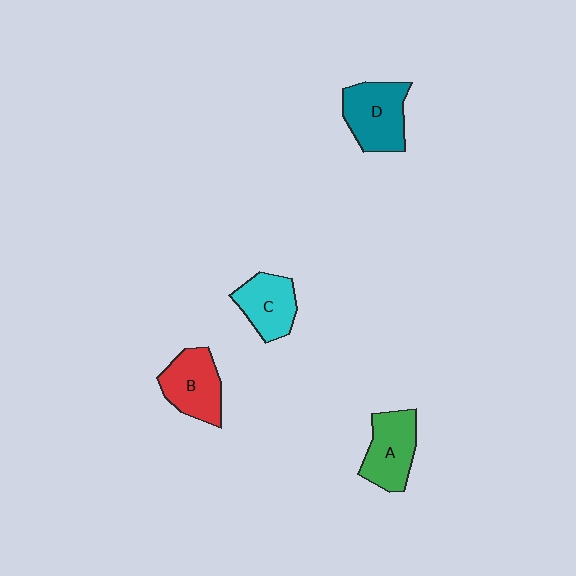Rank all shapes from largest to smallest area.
From largest to smallest: D (teal), A (green), B (red), C (cyan).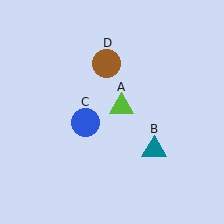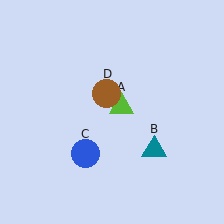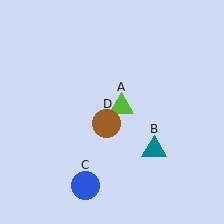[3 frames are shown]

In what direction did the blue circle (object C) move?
The blue circle (object C) moved down.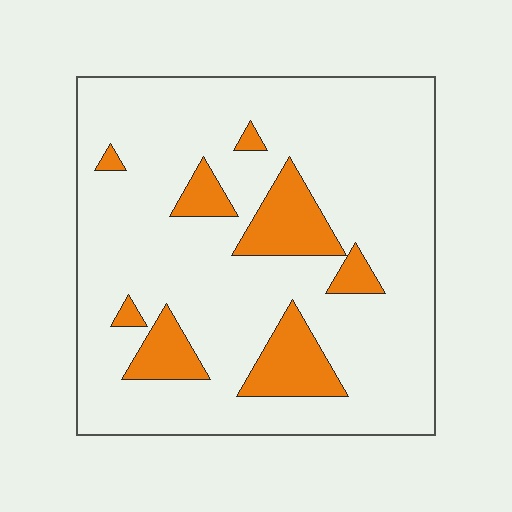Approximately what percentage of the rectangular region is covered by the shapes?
Approximately 15%.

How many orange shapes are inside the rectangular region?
8.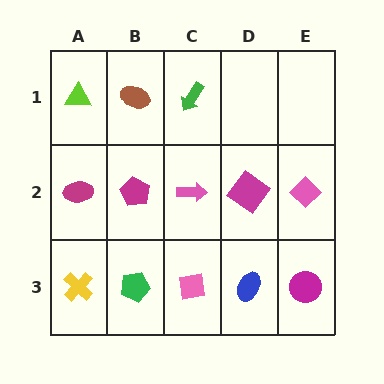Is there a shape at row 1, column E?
No, that cell is empty.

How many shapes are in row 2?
5 shapes.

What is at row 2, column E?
A pink diamond.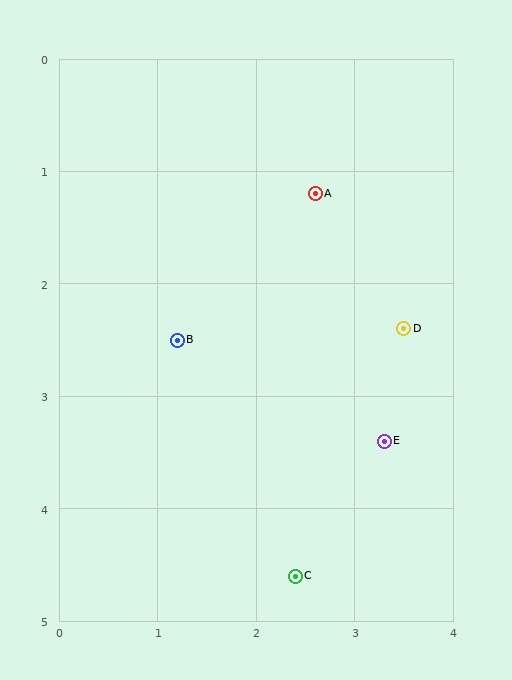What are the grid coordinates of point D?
Point D is at approximately (3.5, 2.4).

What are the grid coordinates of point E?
Point E is at approximately (3.3, 3.4).